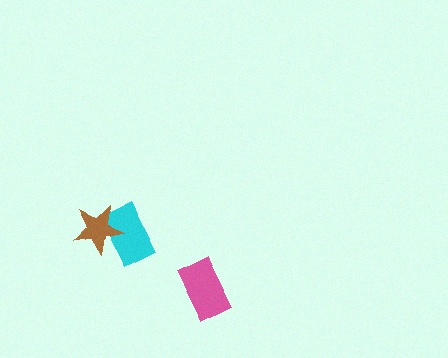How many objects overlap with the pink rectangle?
0 objects overlap with the pink rectangle.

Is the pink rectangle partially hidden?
No, no other shape covers it.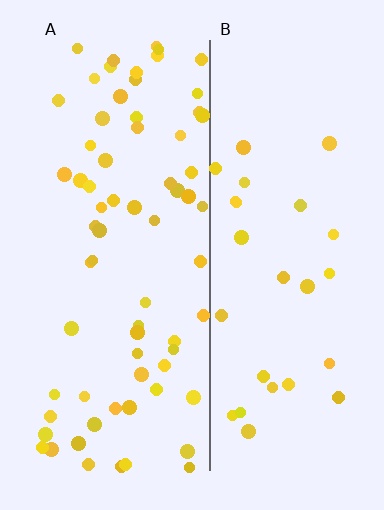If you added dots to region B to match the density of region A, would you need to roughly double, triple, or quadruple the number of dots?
Approximately double.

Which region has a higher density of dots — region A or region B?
A (the left).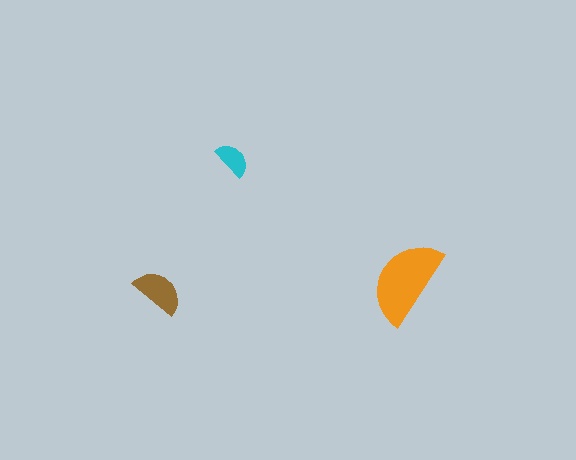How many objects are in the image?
There are 3 objects in the image.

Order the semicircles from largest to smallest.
the orange one, the brown one, the cyan one.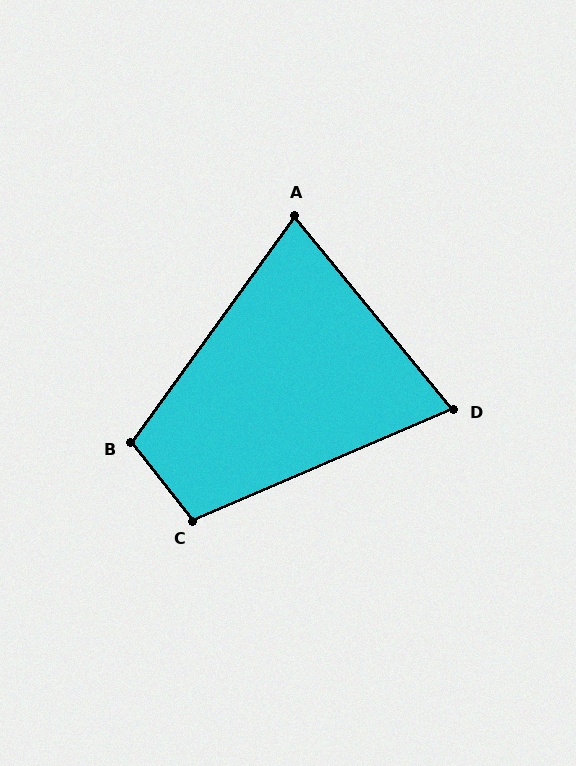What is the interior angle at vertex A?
Approximately 75 degrees (acute).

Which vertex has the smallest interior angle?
D, at approximately 74 degrees.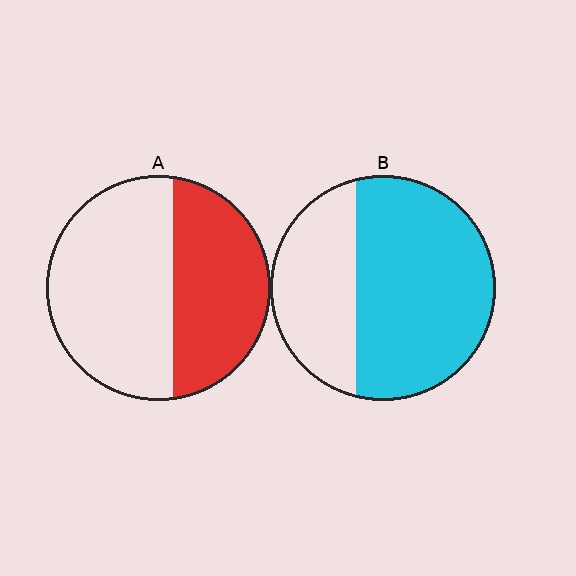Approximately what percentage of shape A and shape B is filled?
A is approximately 40% and B is approximately 65%.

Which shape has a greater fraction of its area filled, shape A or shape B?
Shape B.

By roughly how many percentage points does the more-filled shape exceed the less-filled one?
By roughly 25 percentage points (B over A).